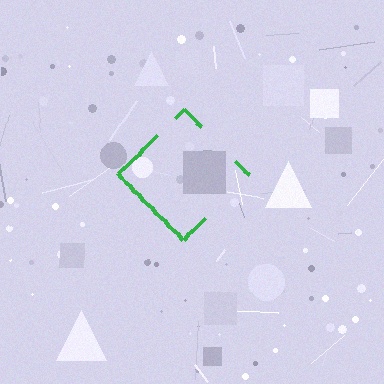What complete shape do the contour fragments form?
The contour fragments form a diamond.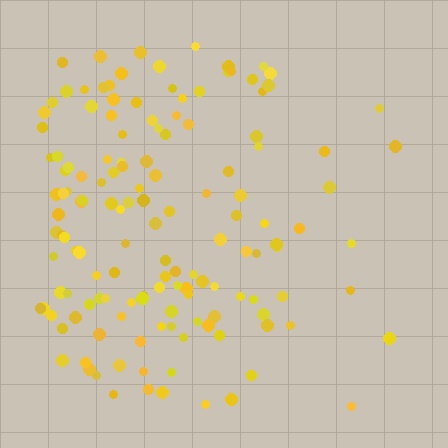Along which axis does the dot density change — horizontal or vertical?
Horizontal.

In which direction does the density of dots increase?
From right to left, with the left side densest.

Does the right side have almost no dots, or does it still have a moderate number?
Still a moderate number, just noticeably fewer than the left.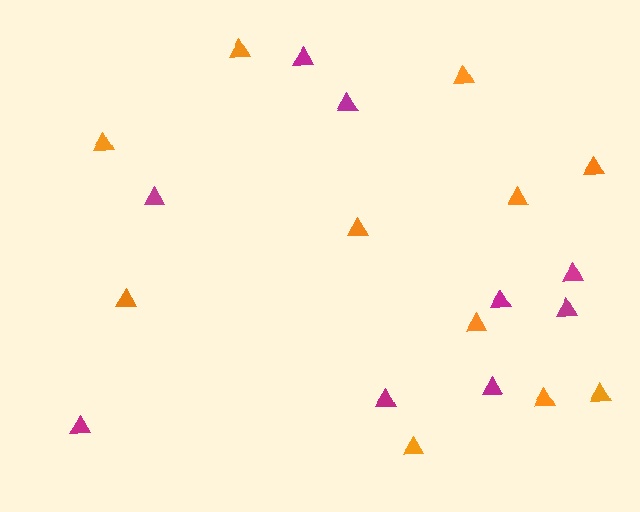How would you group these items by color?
There are 2 groups: one group of magenta triangles (9) and one group of orange triangles (11).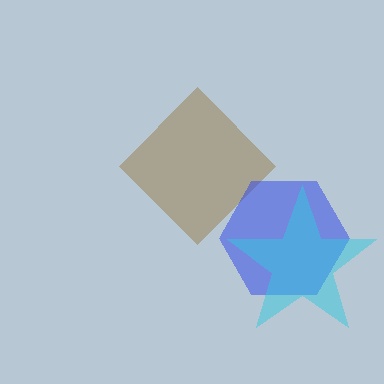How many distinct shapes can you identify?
There are 3 distinct shapes: a brown diamond, a blue hexagon, a cyan star.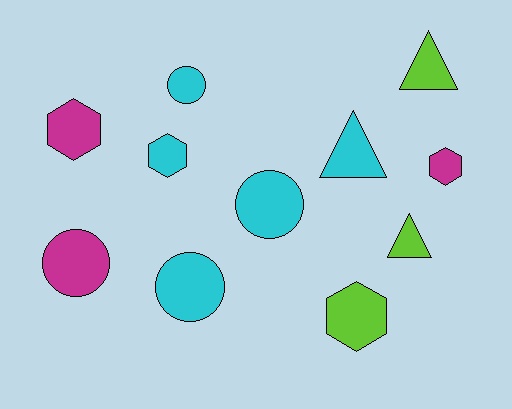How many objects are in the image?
There are 11 objects.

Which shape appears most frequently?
Hexagon, with 4 objects.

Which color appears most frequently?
Cyan, with 5 objects.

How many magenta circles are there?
There is 1 magenta circle.